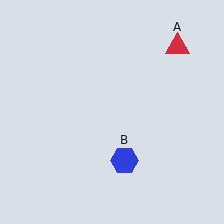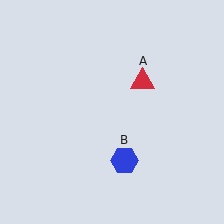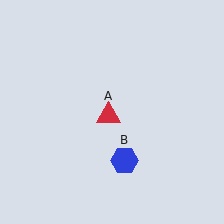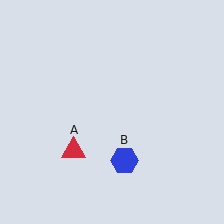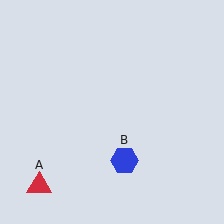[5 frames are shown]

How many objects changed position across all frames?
1 object changed position: red triangle (object A).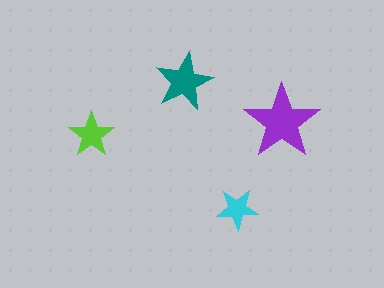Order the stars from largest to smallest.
the purple one, the teal one, the lime one, the cyan one.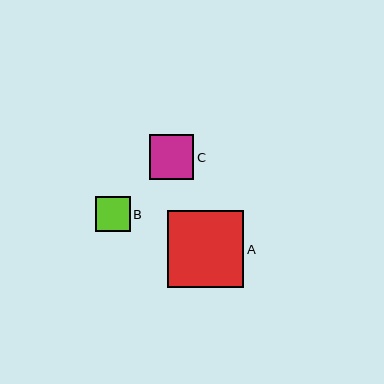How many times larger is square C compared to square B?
Square C is approximately 1.3 times the size of square B.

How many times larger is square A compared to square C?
Square A is approximately 1.7 times the size of square C.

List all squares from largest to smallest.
From largest to smallest: A, C, B.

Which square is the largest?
Square A is the largest with a size of approximately 76 pixels.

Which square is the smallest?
Square B is the smallest with a size of approximately 35 pixels.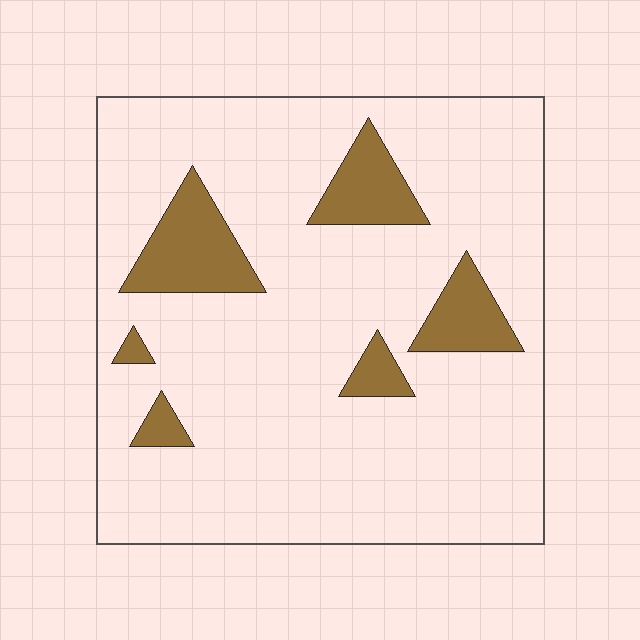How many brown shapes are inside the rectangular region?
6.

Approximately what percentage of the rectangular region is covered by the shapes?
Approximately 15%.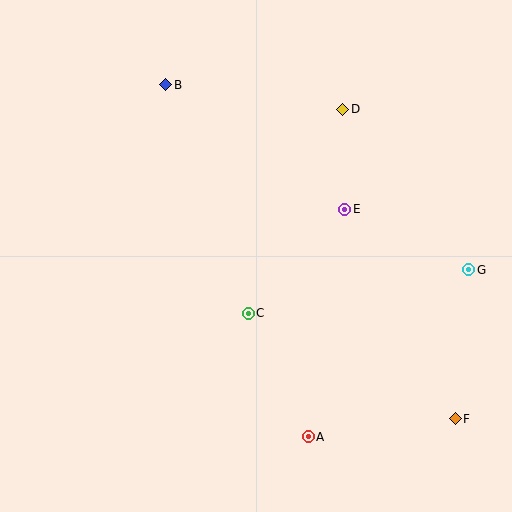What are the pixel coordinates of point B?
Point B is at (166, 85).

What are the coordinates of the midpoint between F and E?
The midpoint between F and E is at (400, 314).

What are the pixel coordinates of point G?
Point G is at (469, 270).